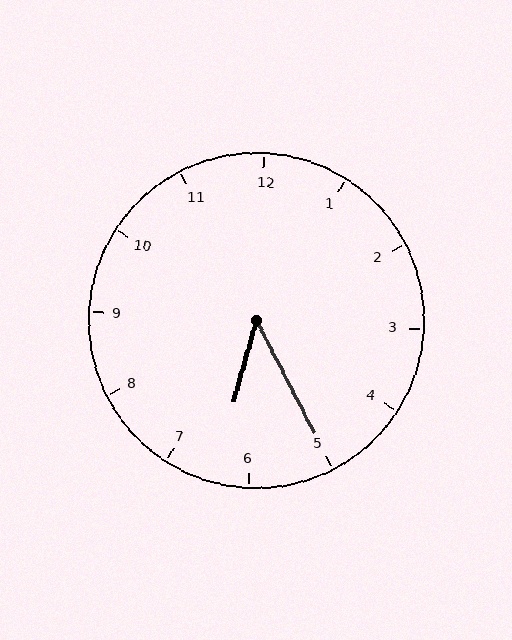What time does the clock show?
6:25.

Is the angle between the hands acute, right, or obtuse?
It is acute.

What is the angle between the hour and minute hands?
Approximately 42 degrees.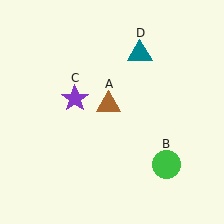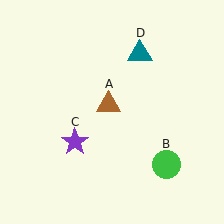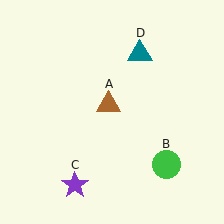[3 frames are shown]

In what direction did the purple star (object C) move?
The purple star (object C) moved down.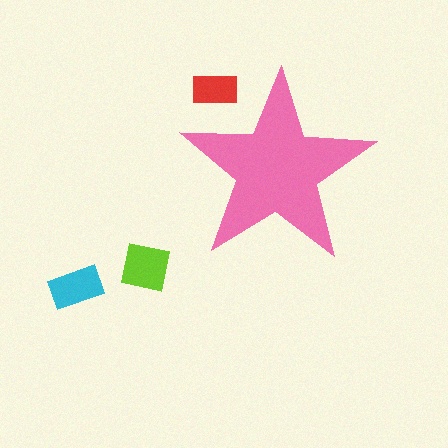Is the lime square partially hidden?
No, the lime square is fully visible.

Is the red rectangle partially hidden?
Yes, the red rectangle is partially hidden behind the pink star.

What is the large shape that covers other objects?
A pink star.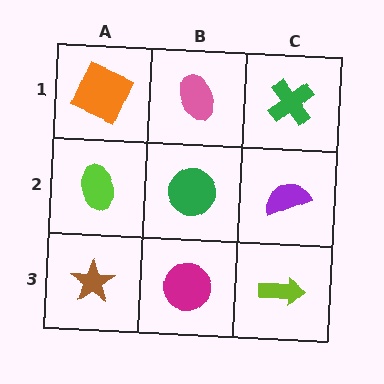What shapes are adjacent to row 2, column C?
A green cross (row 1, column C), a lime arrow (row 3, column C), a green circle (row 2, column B).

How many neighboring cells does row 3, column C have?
2.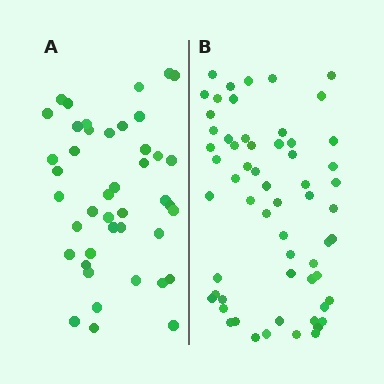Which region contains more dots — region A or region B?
Region B (the right region) has more dots.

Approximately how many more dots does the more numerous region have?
Region B has approximately 15 more dots than region A.